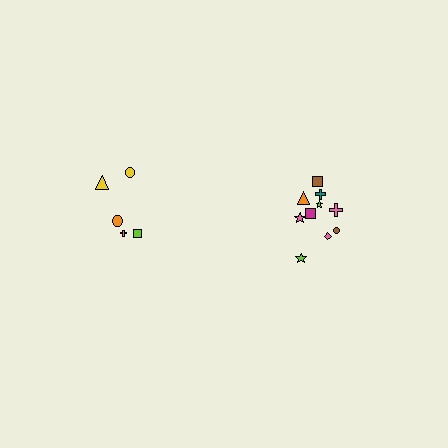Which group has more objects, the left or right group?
The right group.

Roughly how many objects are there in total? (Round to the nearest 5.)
Roughly 15 objects in total.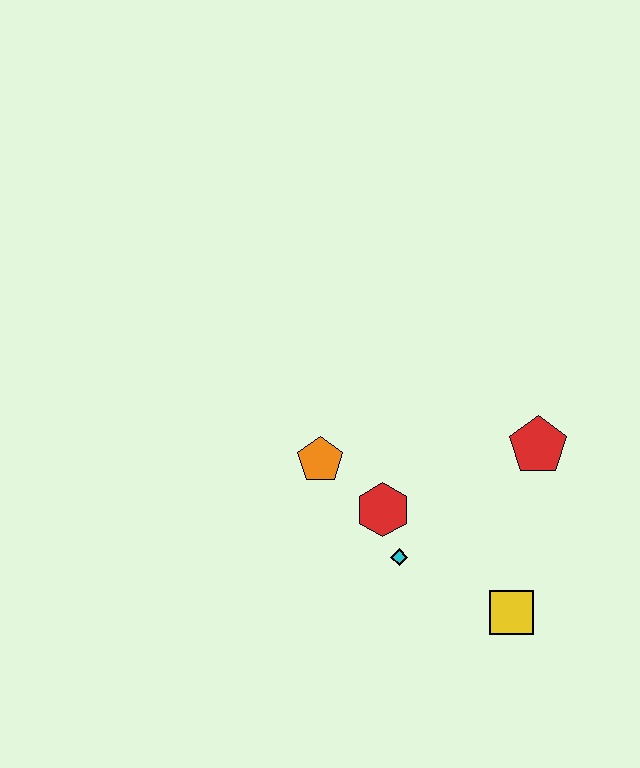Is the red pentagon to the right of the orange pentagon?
Yes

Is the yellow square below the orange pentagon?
Yes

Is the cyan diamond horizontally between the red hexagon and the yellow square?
Yes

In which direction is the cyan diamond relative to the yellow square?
The cyan diamond is to the left of the yellow square.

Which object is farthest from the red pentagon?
The orange pentagon is farthest from the red pentagon.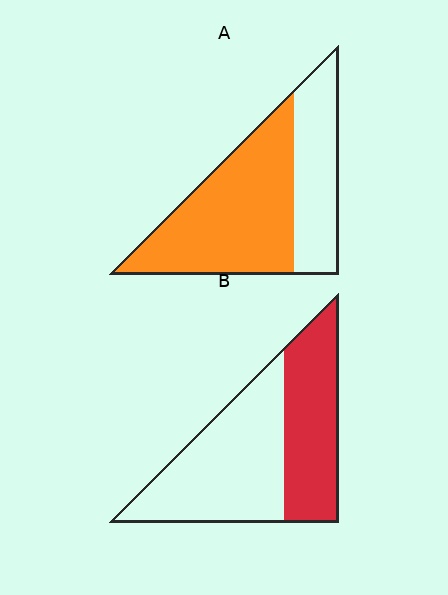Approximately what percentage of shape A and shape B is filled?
A is approximately 65% and B is approximately 40%.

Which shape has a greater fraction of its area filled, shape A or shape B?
Shape A.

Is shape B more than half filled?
No.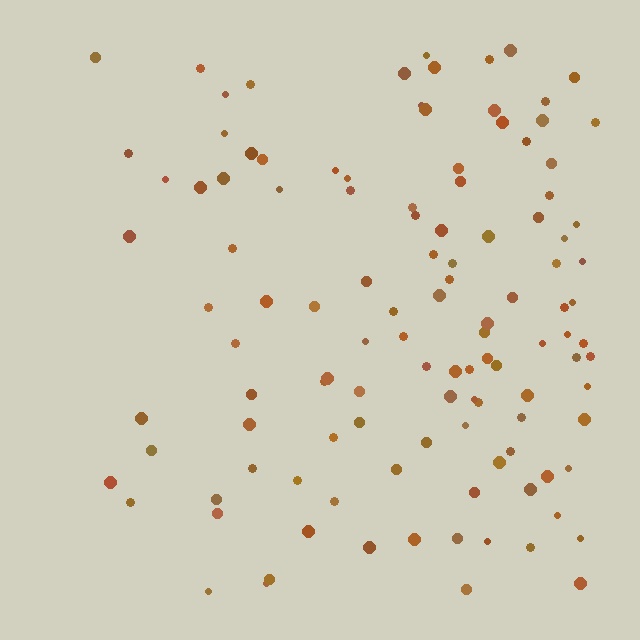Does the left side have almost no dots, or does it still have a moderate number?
Still a moderate number, just noticeably fewer than the right.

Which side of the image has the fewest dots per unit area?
The left.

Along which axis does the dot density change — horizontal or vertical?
Horizontal.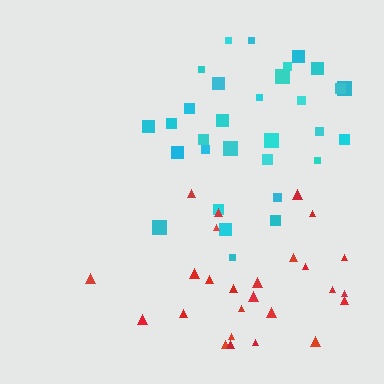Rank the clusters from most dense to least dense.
red, cyan.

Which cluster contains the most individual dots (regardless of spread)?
Cyan (31).